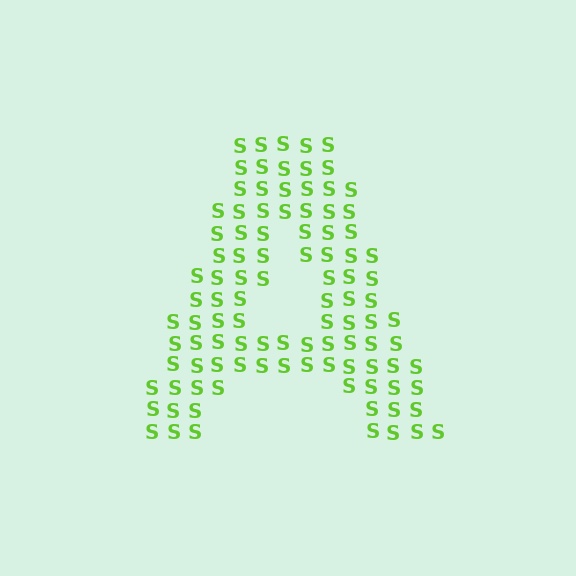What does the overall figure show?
The overall figure shows the letter A.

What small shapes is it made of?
It is made of small letter S's.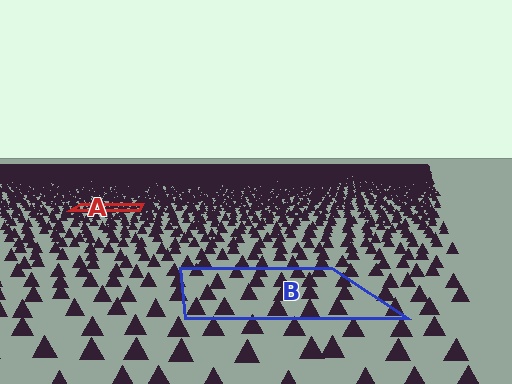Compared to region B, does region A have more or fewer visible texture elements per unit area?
Region A has more texture elements per unit area — they are packed more densely because it is farther away.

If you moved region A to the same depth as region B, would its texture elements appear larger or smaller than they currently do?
They would appear larger. At a closer depth, the same texture elements are projected at a bigger on-screen size.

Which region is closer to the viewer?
Region B is closer. The texture elements there are larger and more spread out.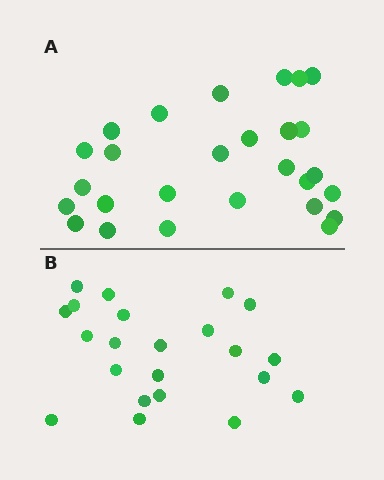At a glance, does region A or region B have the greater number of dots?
Region A (the top region) has more dots.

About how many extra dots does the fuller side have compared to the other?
Region A has about 5 more dots than region B.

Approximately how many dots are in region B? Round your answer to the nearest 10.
About 20 dots. (The exact count is 22, which rounds to 20.)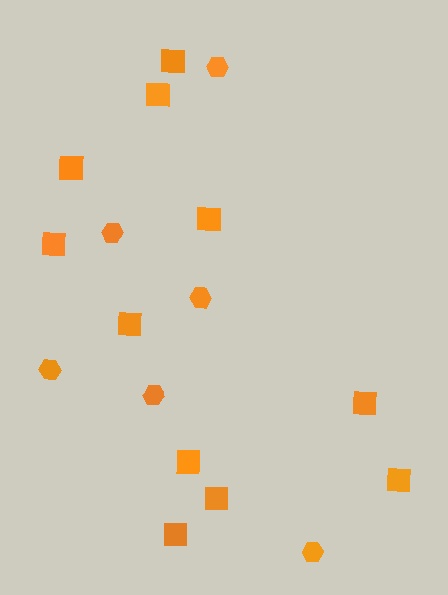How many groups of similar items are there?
There are 2 groups: one group of hexagons (6) and one group of squares (11).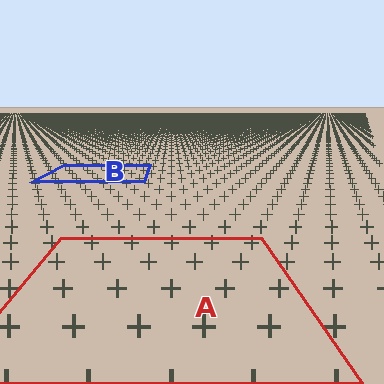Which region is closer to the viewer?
Region A is closer. The texture elements there are larger and more spread out.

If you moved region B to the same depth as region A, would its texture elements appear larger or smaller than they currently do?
They would appear larger. At a closer depth, the same texture elements are projected at a bigger on-screen size.